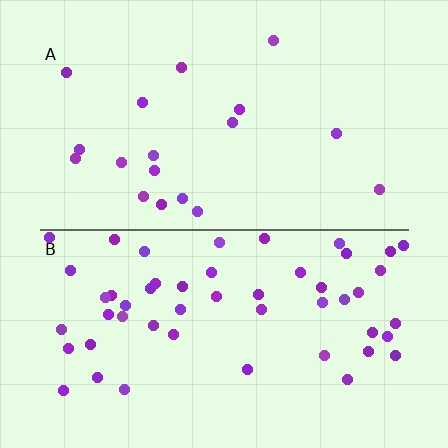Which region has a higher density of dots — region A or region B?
B (the bottom).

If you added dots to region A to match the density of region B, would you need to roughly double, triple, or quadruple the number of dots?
Approximately triple.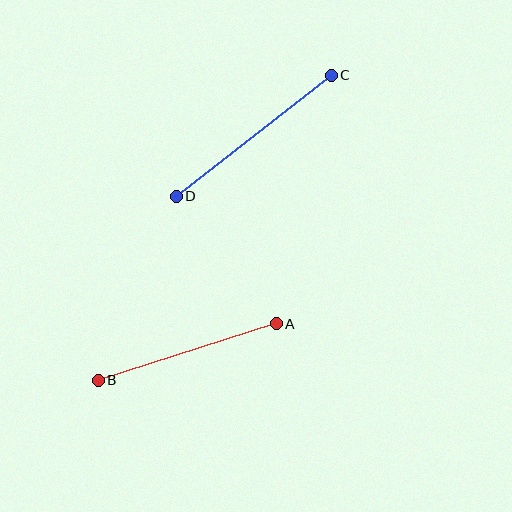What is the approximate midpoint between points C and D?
The midpoint is at approximately (254, 136) pixels.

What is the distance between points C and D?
The distance is approximately 197 pixels.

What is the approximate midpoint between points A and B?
The midpoint is at approximately (187, 352) pixels.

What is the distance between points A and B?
The distance is approximately 187 pixels.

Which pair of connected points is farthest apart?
Points C and D are farthest apart.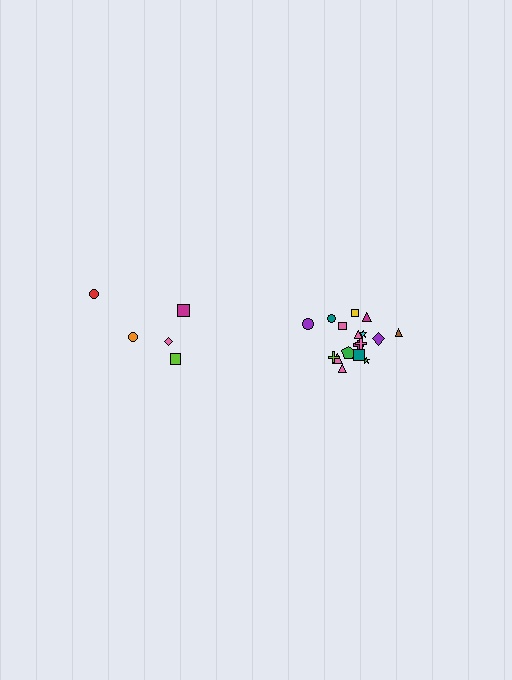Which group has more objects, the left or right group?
The right group.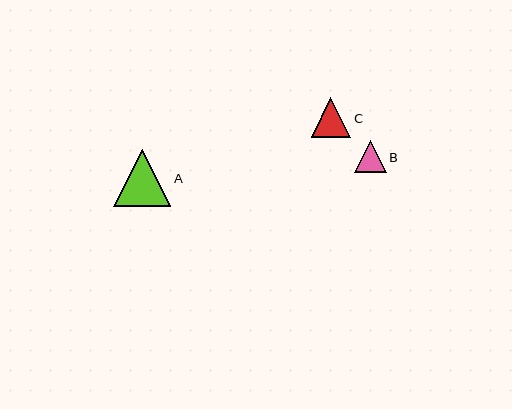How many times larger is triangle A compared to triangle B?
Triangle A is approximately 1.8 times the size of triangle B.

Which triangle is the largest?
Triangle A is the largest with a size of approximately 57 pixels.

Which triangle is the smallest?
Triangle B is the smallest with a size of approximately 32 pixels.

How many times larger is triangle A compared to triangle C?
Triangle A is approximately 1.5 times the size of triangle C.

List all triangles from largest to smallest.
From largest to smallest: A, C, B.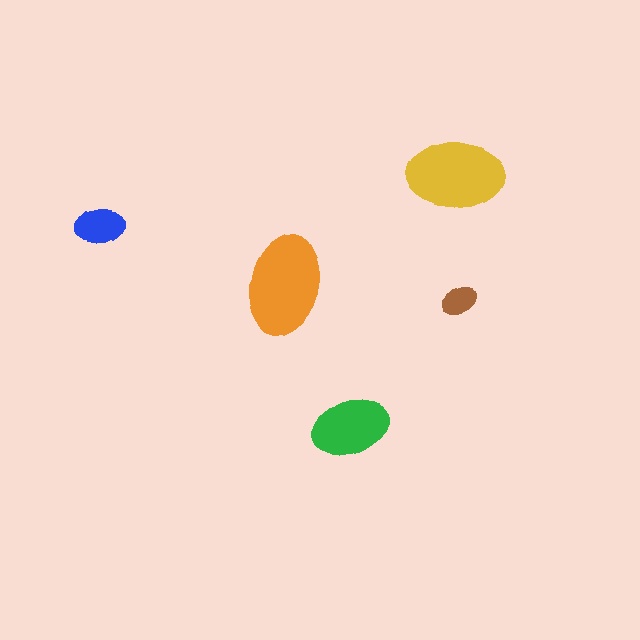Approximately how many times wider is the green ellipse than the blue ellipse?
About 1.5 times wider.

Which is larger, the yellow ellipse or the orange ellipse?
The orange one.